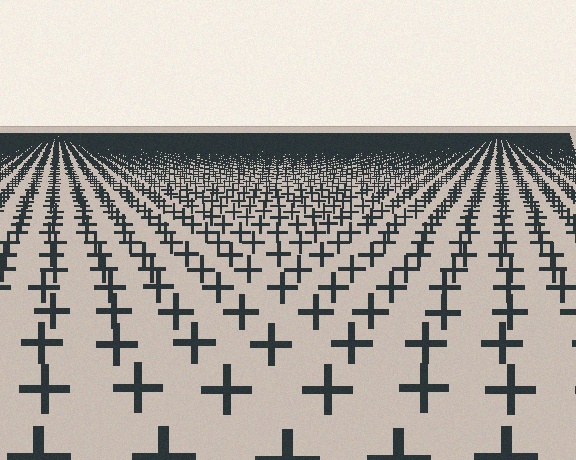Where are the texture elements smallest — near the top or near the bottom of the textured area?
Near the top.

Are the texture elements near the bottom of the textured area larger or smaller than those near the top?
Larger. Near the bottom, elements are closer to the viewer and appear at a bigger on-screen size.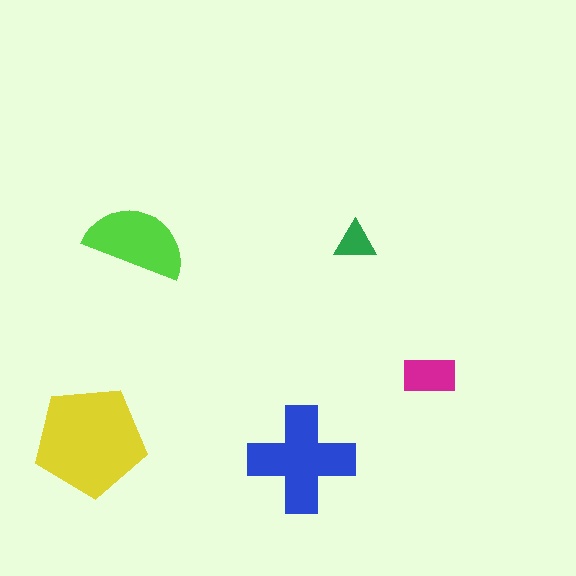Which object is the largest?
The yellow pentagon.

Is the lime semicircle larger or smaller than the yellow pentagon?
Smaller.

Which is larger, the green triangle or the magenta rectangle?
The magenta rectangle.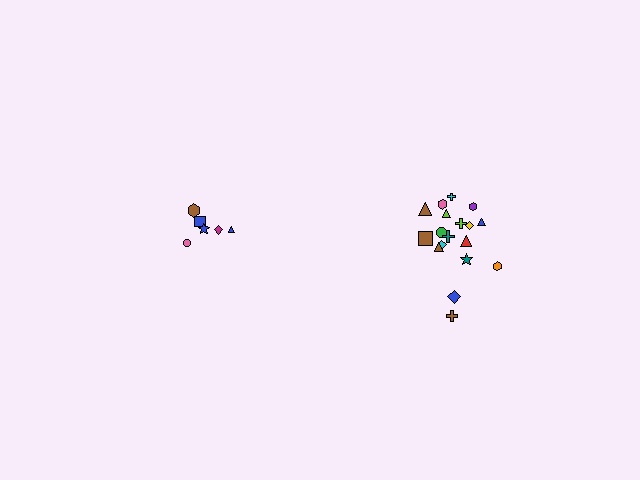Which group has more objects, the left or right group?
The right group.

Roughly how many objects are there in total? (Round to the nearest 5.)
Roughly 25 objects in total.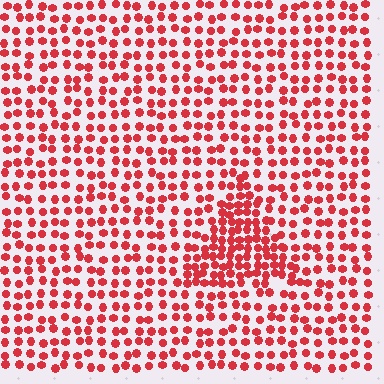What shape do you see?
I see a triangle.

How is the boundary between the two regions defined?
The boundary is defined by a change in element density (approximately 1.9x ratio). All elements are the same color, size, and shape.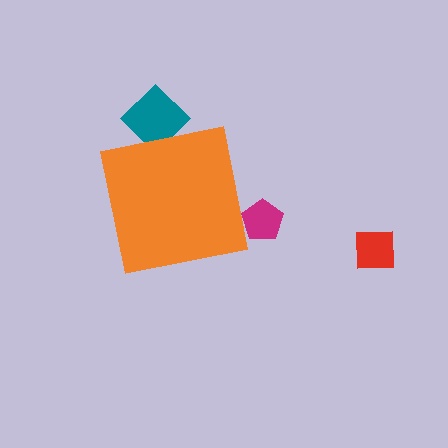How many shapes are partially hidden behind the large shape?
2 shapes are partially hidden.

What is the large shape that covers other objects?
An orange square.